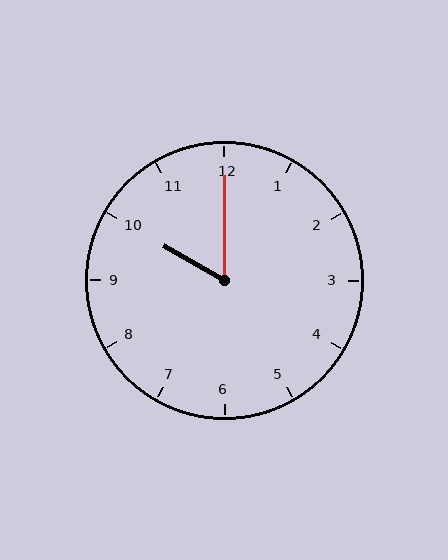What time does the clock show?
10:00.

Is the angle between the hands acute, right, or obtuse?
It is acute.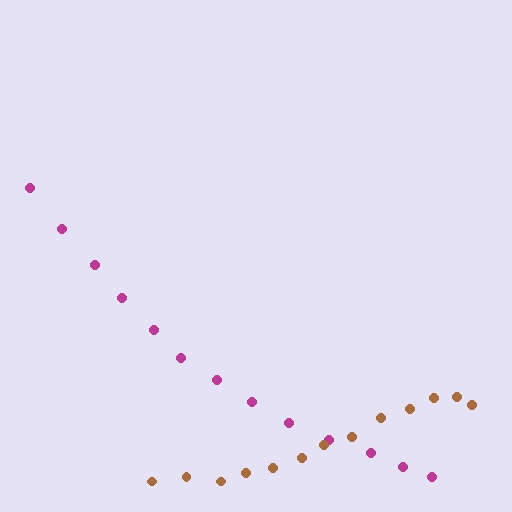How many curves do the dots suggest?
There are 2 distinct paths.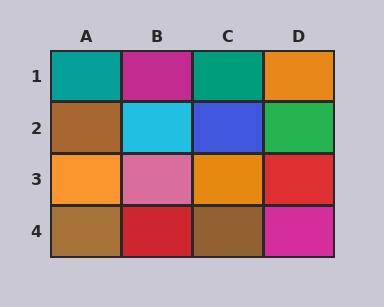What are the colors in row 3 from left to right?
Orange, pink, orange, red.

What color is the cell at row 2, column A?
Brown.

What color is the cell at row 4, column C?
Brown.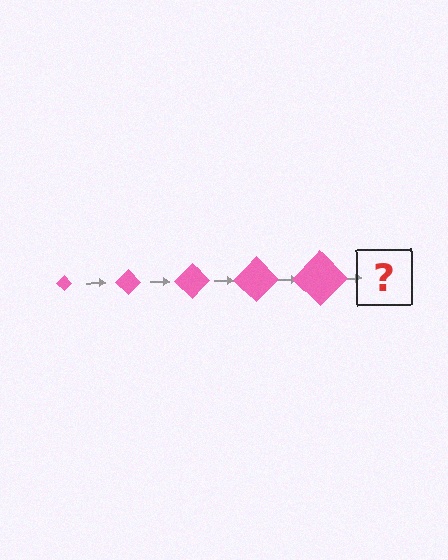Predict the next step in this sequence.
The next step is a pink diamond, larger than the previous one.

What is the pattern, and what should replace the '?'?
The pattern is that the diamond gets progressively larger each step. The '?' should be a pink diamond, larger than the previous one.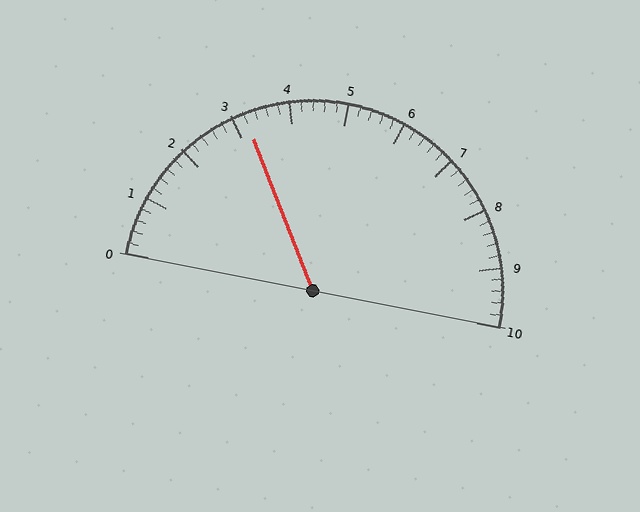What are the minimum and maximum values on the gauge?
The gauge ranges from 0 to 10.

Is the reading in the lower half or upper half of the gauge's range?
The reading is in the lower half of the range (0 to 10).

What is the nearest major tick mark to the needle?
The nearest major tick mark is 3.